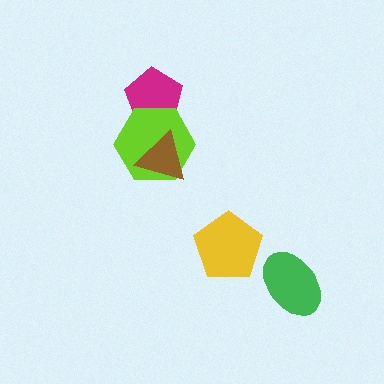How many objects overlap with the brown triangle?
1 object overlaps with the brown triangle.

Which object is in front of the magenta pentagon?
The lime hexagon is in front of the magenta pentagon.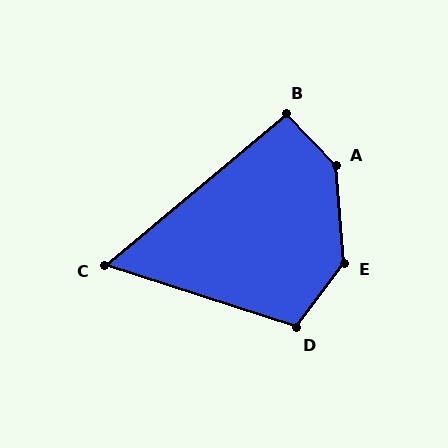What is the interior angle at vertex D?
Approximately 108 degrees (obtuse).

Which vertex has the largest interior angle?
A, at approximately 141 degrees.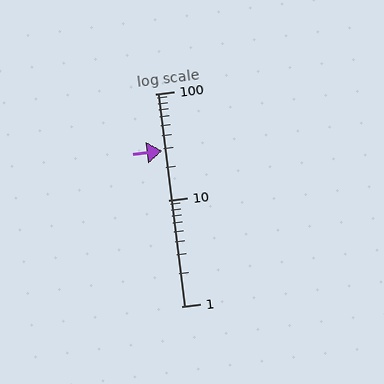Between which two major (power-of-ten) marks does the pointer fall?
The pointer is between 10 and 100.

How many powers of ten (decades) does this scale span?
The scale spans 2 decades, from 1 to 100.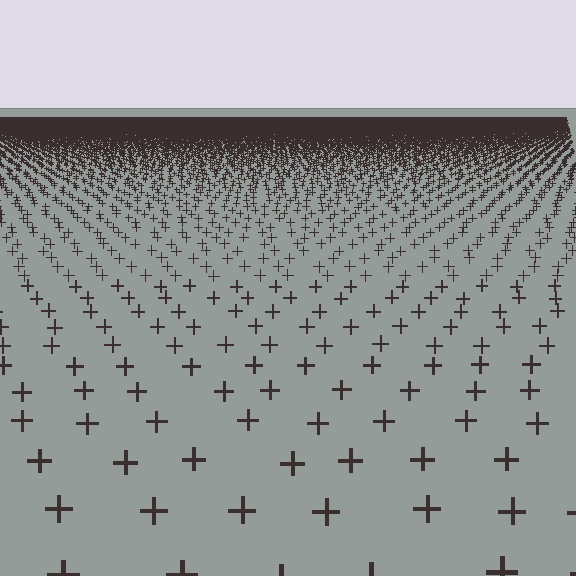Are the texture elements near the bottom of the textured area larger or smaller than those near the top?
Larger. Near the bottom, elements are closer to the viewer and appear at a bigger on-screen size.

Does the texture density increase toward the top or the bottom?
Density increases toward the top.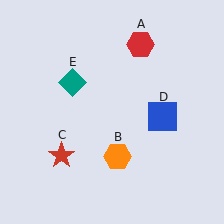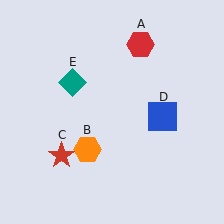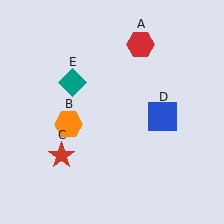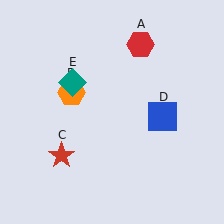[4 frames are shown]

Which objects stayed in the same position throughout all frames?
Red hexagon (object A) and red star (object C) and blue square (object D) and teal diamond (object E) remained stationary.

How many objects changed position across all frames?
1 object changed position: orange hexagon (object B).